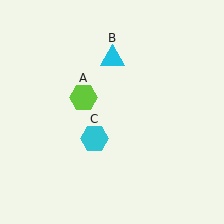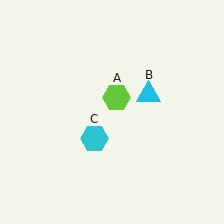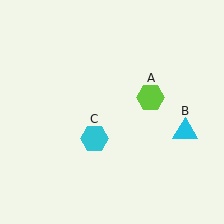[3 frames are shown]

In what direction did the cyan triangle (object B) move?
The cyan triangle (object B) moved down and to the right.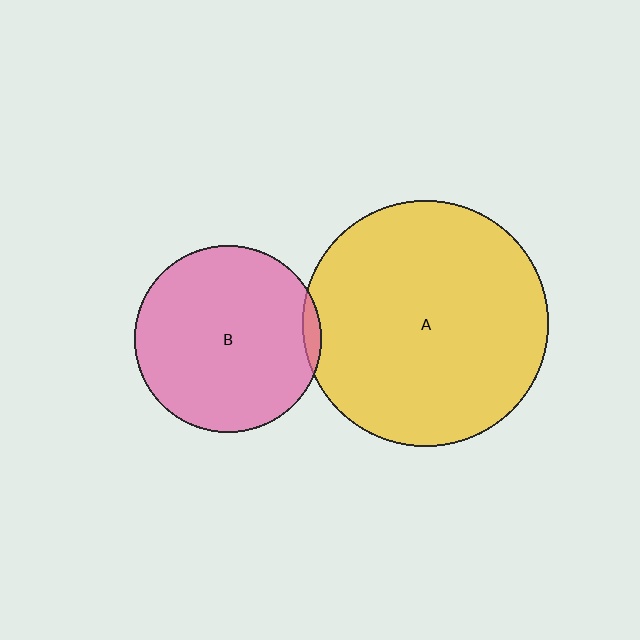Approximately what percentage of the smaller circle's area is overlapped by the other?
Approximately 5%.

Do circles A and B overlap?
Yes.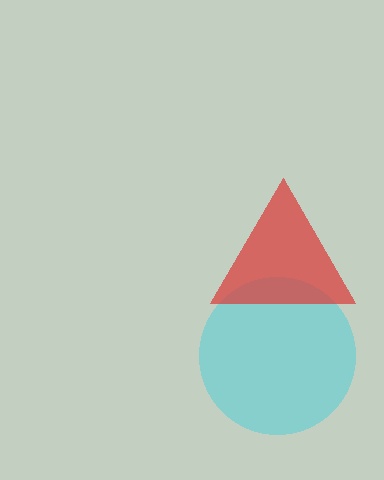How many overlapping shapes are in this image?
There are 2 overlapping shapes in the image.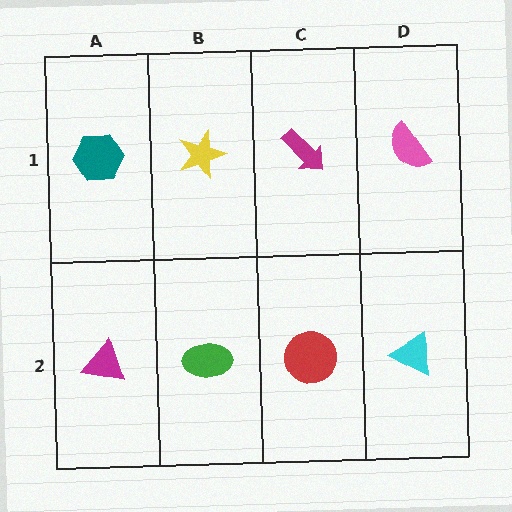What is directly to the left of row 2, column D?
A red circle.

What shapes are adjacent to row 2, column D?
A pink semicircle (row 1, column D), a red circle (row 2, column C).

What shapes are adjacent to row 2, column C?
A magenta arrow (row 1, column C), a green ellipse (row 2, column B), a cyan triangle (row 2, column D).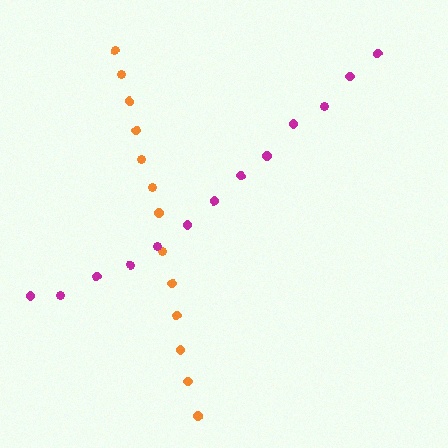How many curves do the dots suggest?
There are 2 distinct paths.